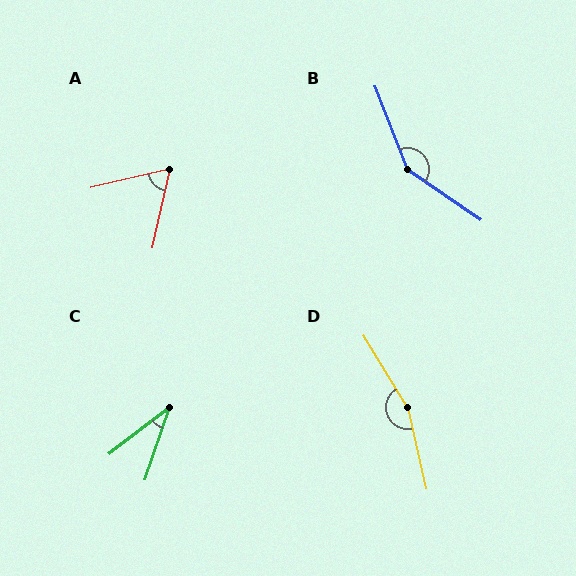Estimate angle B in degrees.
Approximately 146 degrees.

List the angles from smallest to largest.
C (34°), A (64°), B (146°), D (161°).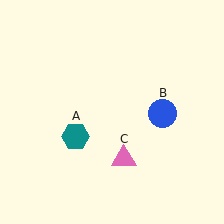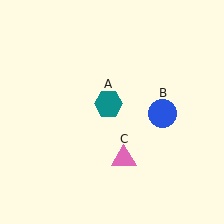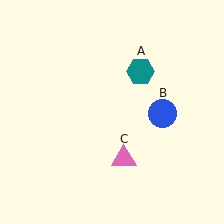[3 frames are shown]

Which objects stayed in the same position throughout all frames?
Blue circle (object B) and pink triangle (object C) remained stationary.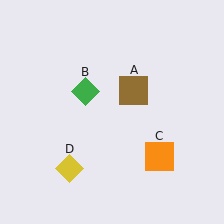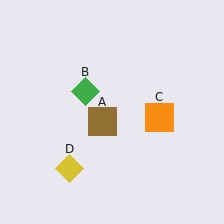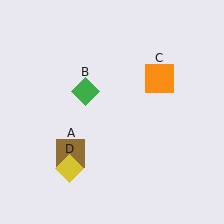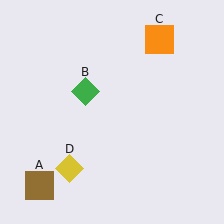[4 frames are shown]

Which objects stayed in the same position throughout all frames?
Green diamond (object B) and yellow diamond (object D) remained stationary.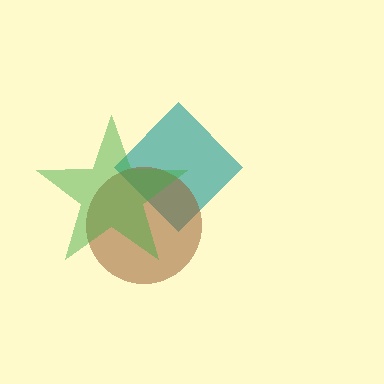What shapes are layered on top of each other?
The layered shapes are: a teal diamond, a brown circle, a green star.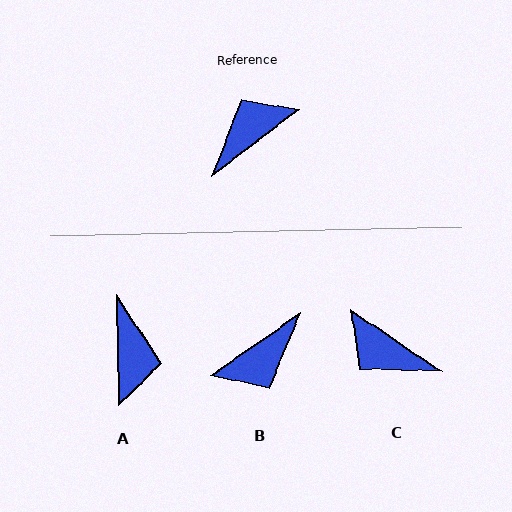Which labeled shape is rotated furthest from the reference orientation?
B, about 178 degrees away.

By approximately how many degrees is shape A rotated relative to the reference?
Approximately 126 degrees clockwise.